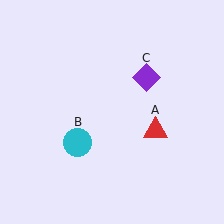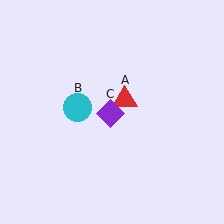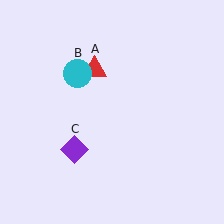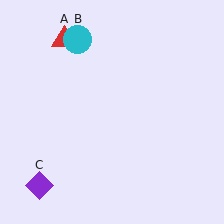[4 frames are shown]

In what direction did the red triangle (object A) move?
The red triangle (object A) moved up and to the left.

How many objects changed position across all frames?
3 objects changed position: red triangle (object A), cyan circle (object B), purple diamond (object C).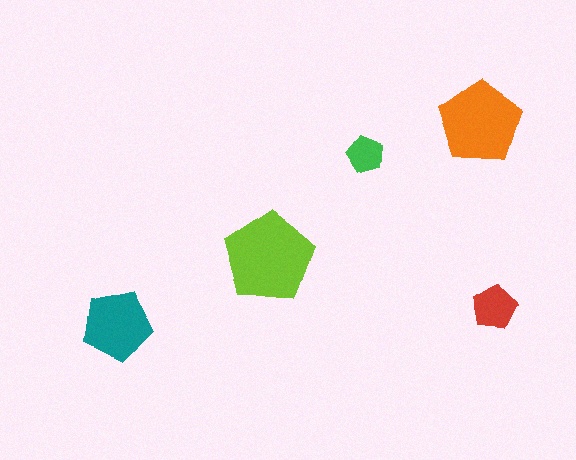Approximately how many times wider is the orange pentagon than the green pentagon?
About 2 times wider.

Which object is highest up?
The orange pentagon is topmost.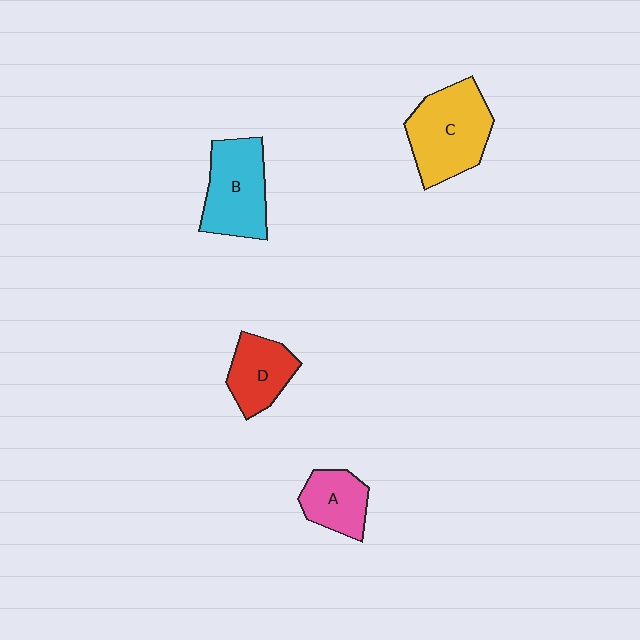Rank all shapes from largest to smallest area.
From largest to smallest: C (yellow), B (cyan), D (red), A (pink).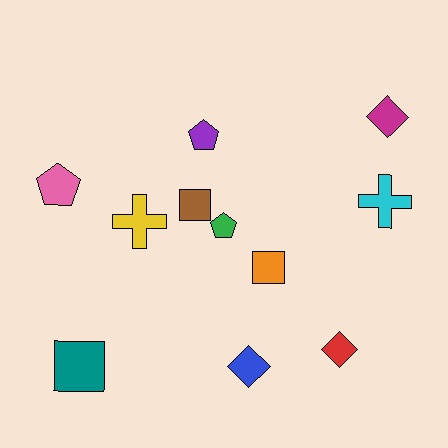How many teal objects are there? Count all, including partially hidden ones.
There is 1 teal object.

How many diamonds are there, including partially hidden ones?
There are 3 diamonds.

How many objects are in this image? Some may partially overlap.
There are 11 objects.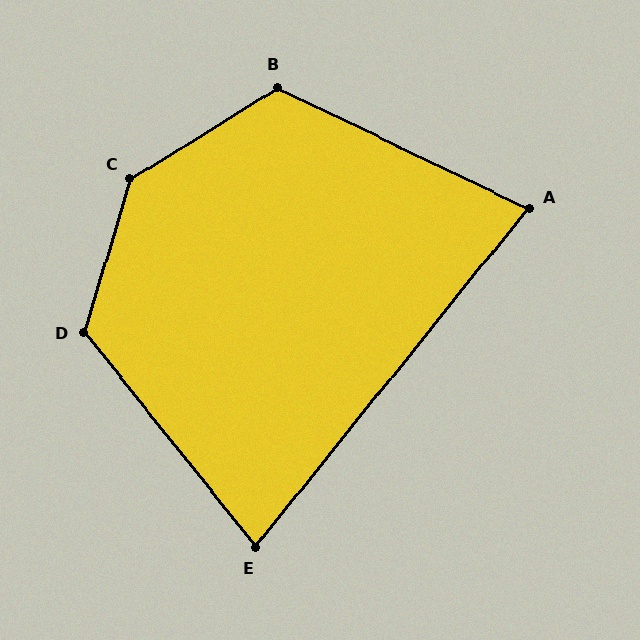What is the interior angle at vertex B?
Approximately 122 degrees (obtuse).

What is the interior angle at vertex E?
Approximately 77 degrees (acute).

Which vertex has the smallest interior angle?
A, at approximately 77 degrees.